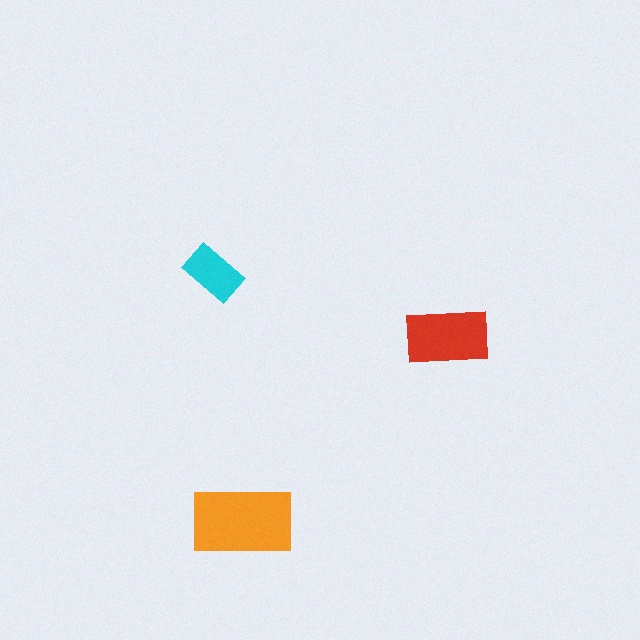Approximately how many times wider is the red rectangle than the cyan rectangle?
About 1.5 times wider.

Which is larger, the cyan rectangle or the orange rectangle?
The orange one.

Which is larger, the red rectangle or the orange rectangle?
The orange one.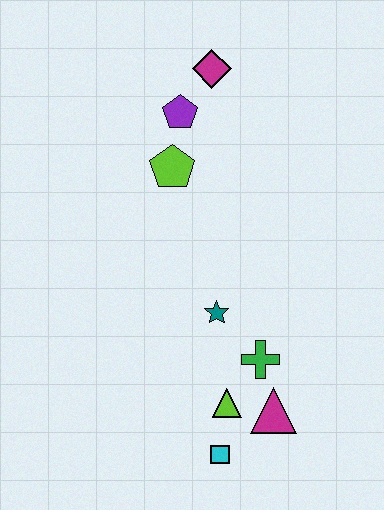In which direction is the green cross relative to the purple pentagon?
The green cross is below the purple pentagon.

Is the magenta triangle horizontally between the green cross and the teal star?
No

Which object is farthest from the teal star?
The magenta diamond is farthest from the teal star.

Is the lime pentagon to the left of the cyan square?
Yes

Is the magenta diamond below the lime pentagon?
No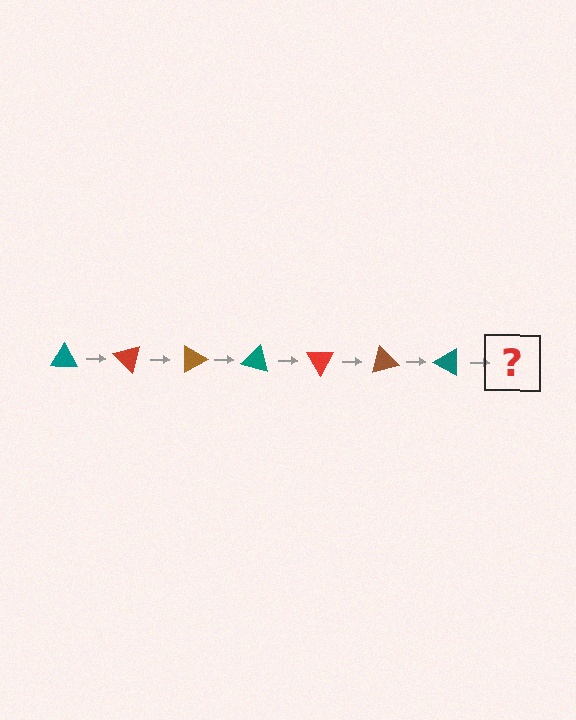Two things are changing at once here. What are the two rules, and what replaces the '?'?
The two rules are that it rotates 45 degrees each step and the color cycles through teal, red, and brown. The '?' should be a red triangle, rotated 315 degrees from the start.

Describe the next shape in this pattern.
It should be a red triangle, rotated 315 degrees from the start.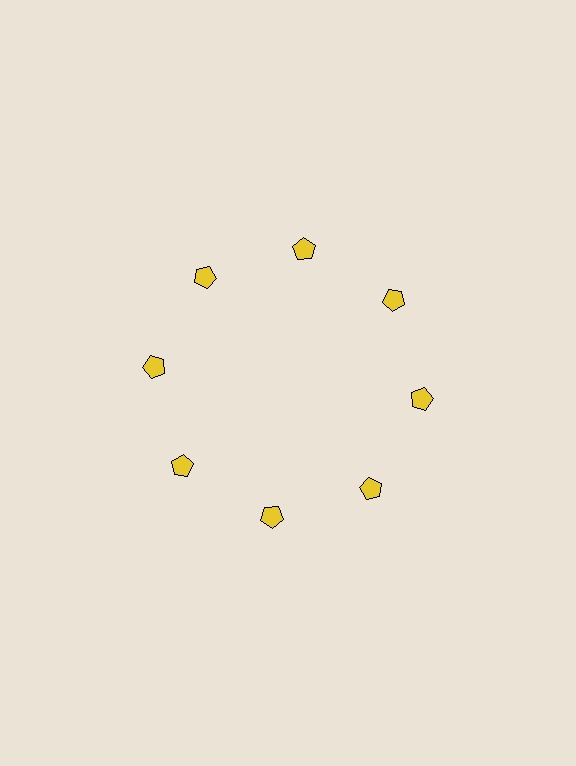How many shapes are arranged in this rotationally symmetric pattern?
There are 8 shapes, arranged in 8 groups of 1.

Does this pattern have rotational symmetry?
Yes, this pattern has 8-fold rotational symmetry. It looks the same after rotating 45 degrees around the center.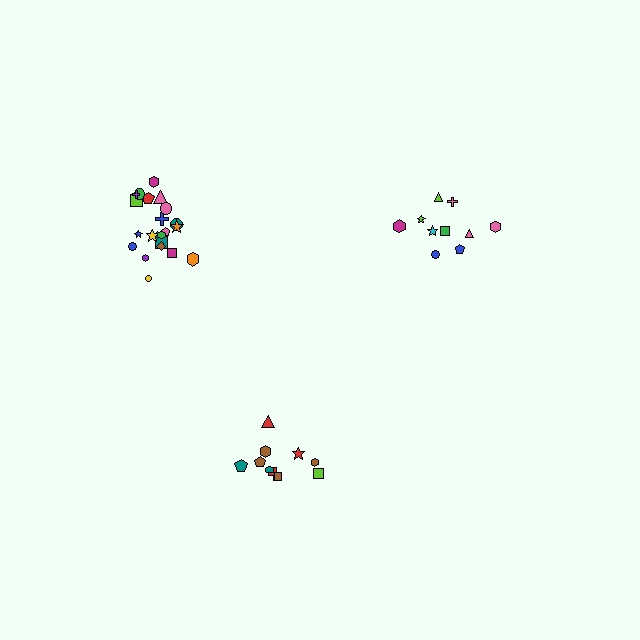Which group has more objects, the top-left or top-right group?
The top-left group.